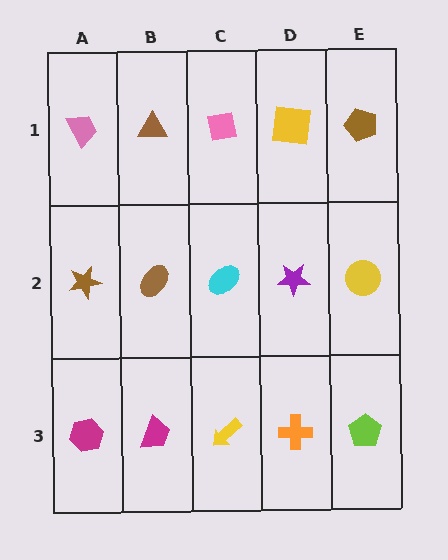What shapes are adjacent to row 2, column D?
A yellow square (row 1, column D), an orange cross (row 3, column D), a cyan ellipse (row 2, column C), a yellow circle (row 2, column E).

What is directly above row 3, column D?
A purple star.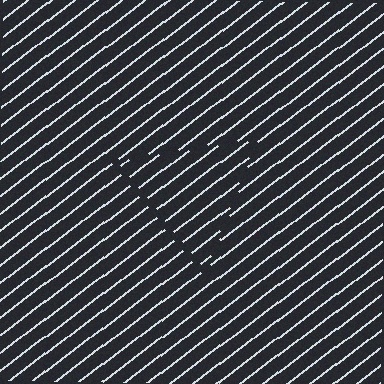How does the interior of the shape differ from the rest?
The interior of the shape contains the same grating, shifted by half a period — the contour is defined by the phase discontinuity where line-ends from the inner and outer gratings abut.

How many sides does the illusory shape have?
3 sides — the line-ends trace a triangle.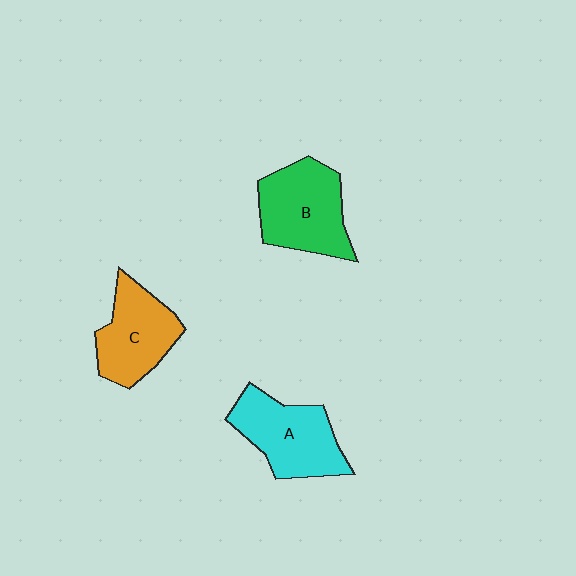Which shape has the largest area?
Shape B (green).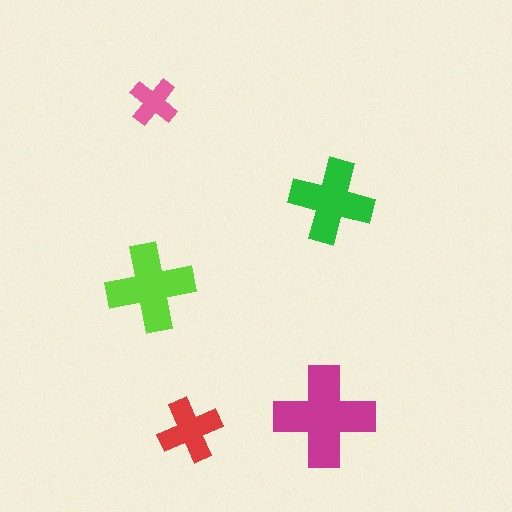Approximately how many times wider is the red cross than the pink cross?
About 1.5 times wider.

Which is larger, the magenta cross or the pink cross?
The magenta one.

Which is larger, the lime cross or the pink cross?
The lime one.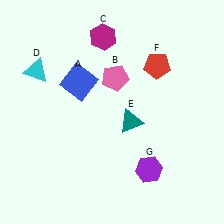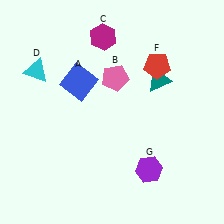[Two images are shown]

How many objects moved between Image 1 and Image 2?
1 object moved between the two images.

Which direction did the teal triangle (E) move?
The teal triangle (E) moved up.